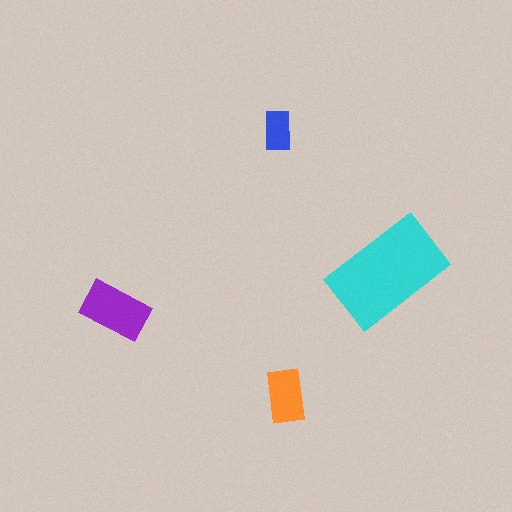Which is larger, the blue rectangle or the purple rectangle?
The purple one.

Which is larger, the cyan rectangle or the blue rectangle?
The cyan one.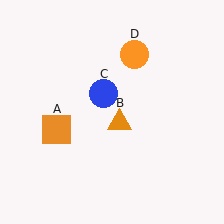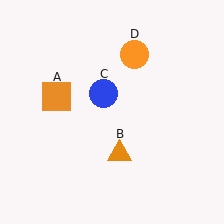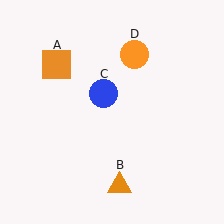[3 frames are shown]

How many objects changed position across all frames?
2 objects changed position: orange square (object A), orange triangle (object B).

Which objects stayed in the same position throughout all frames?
Blue circle (object C) and orange circle (object D) remained stationary.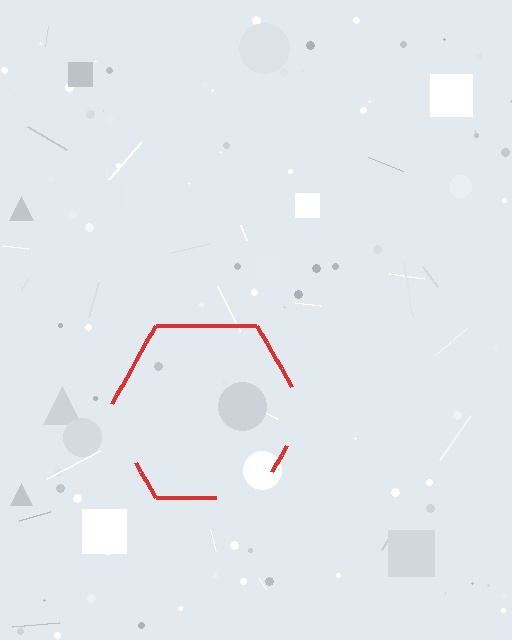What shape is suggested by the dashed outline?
The dashed outline suggests a hexagon.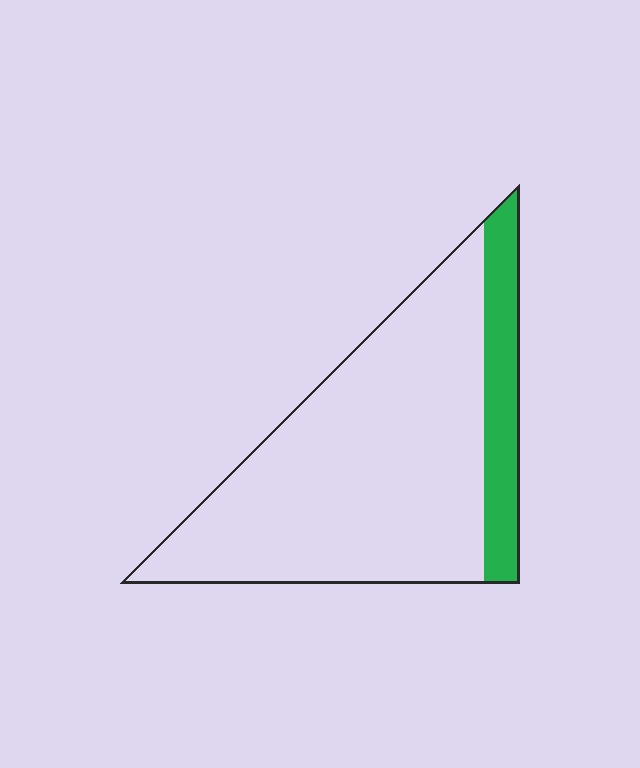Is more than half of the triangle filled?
No.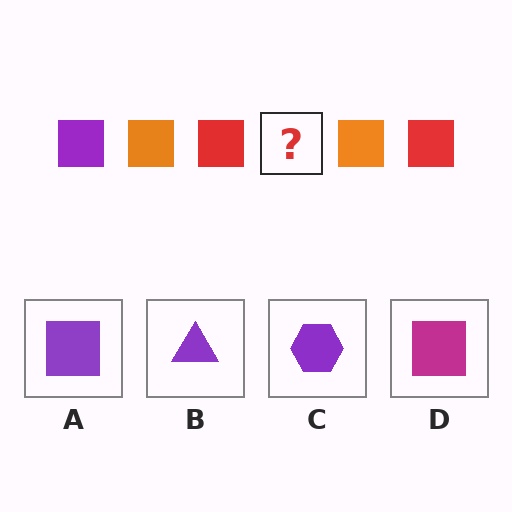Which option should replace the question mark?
Option A.